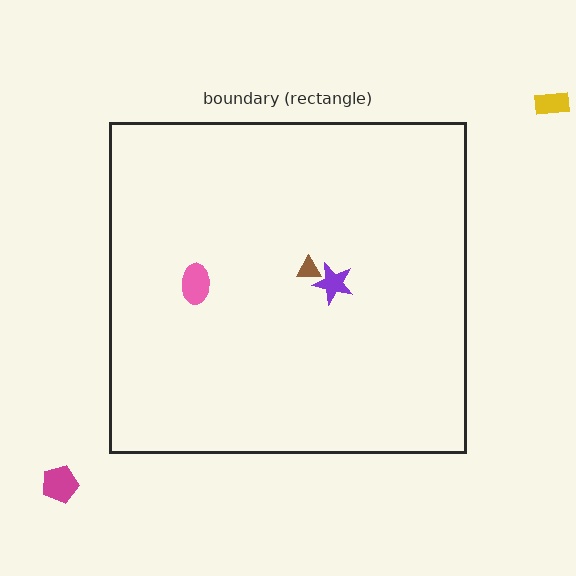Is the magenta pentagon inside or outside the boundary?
Outside.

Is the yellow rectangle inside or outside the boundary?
Outside.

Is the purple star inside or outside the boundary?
Inside.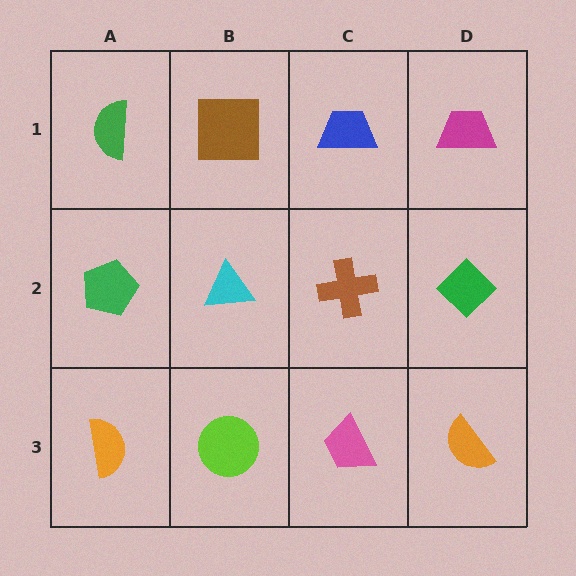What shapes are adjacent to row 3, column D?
A green diamond (row 2, column D), a pink trapezoid (row 3, column C).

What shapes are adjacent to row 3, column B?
A cyan triangle (row 2, column B), an orange semicircle (row 3, column A), a pink trapezoid (row 3, column C).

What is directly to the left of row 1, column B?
A green semicircle.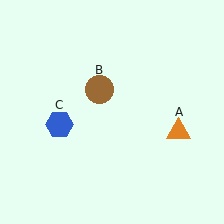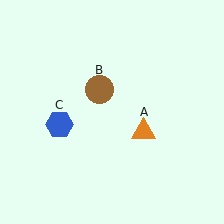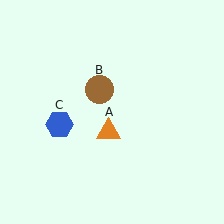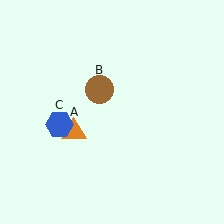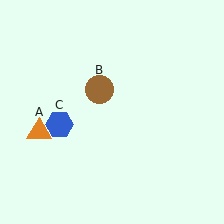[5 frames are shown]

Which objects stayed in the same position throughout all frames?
Brown circle (object B) and blue hexagon (object C) remained stationary.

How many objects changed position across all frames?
1 object changed position: orange triangle (object A).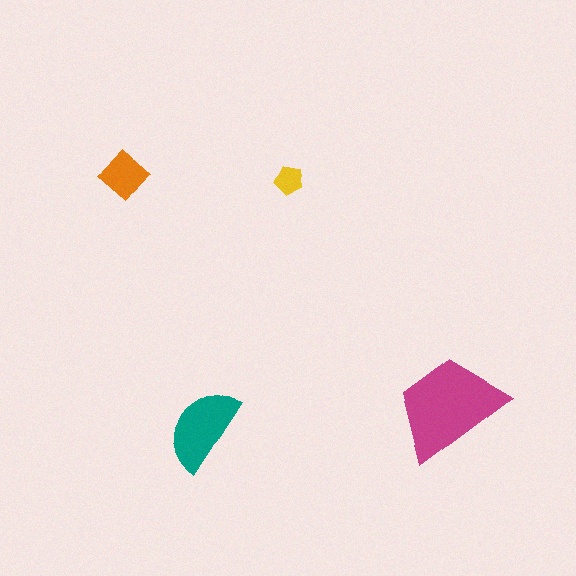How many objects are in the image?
There are 4 objects in the image.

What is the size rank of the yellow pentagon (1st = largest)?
4th.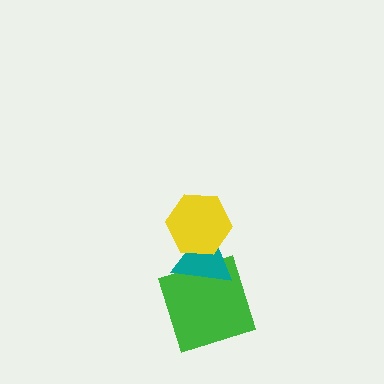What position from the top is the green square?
The green square is 3rd from the top.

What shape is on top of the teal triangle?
The yellow hexagon is on top of the teal triangle.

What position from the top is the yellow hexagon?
The yellow hexagon is 1st from the top.